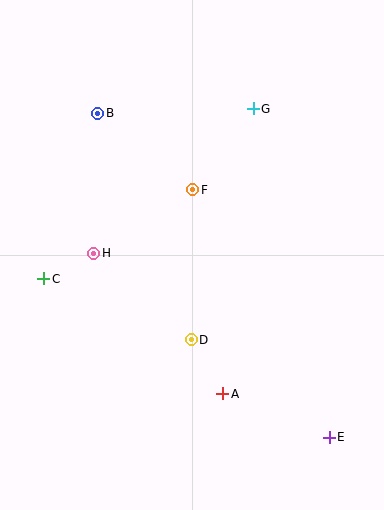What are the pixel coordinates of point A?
Point A is at (223, 394).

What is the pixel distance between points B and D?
The distance between B and D is 245 pixels.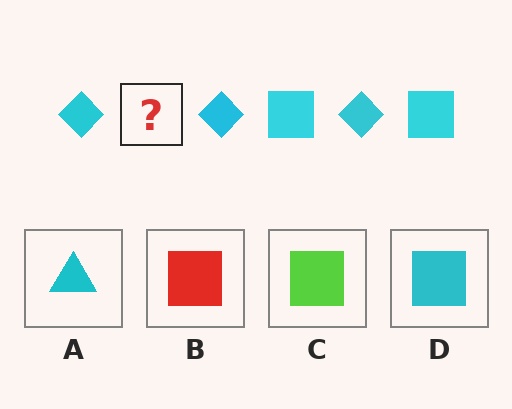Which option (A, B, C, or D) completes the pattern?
D.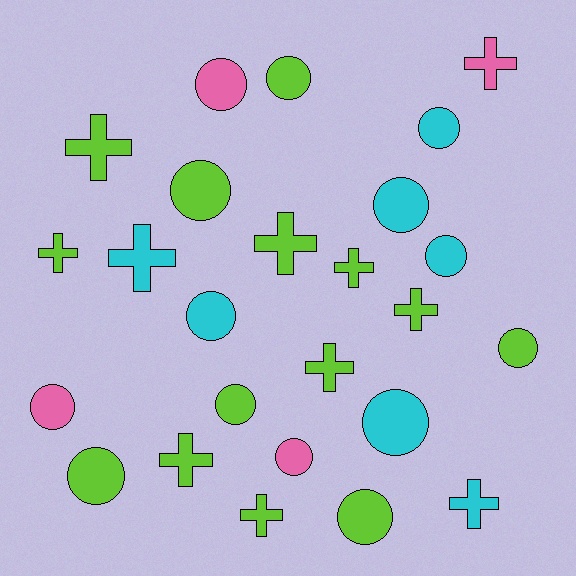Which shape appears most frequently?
Circle, with 14 objects.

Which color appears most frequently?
Lime, with 14 objects.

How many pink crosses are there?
There is 1 pink cross.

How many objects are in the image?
There are 25 objects.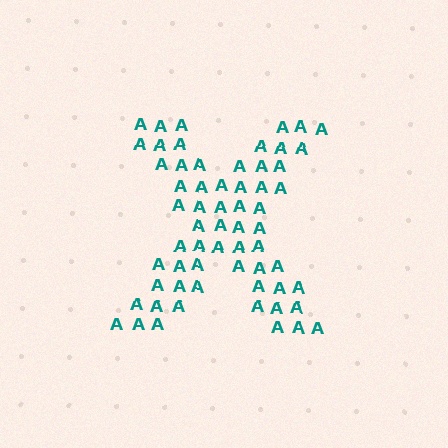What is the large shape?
The large shape is the letter X.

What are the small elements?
The small elements are letter A's.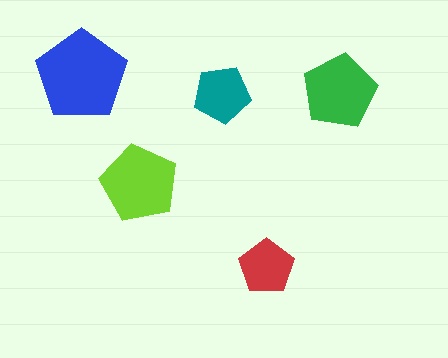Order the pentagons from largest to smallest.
the blue one, the lime one, the green one, the teal one, the red one.